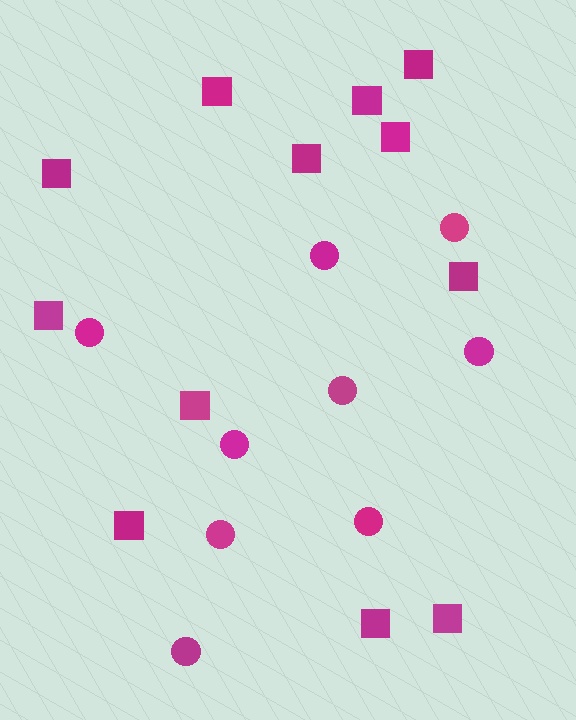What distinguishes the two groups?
There are 2 groups: one group of squares (12) and one group of circles (9).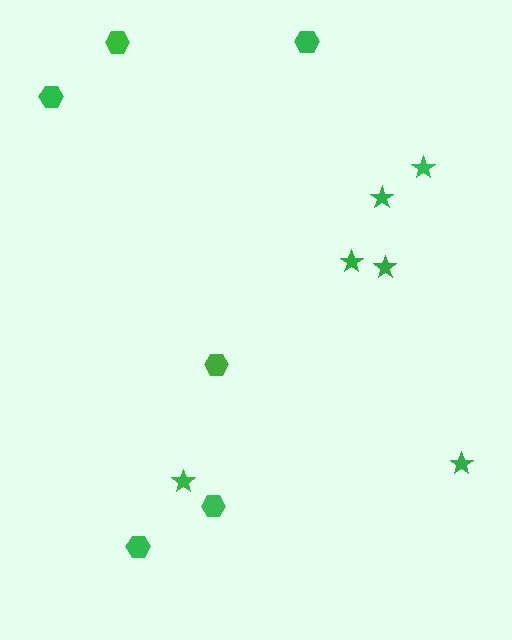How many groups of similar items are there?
There are 2 groups: one group of stars (6) and one group of hexagons (6).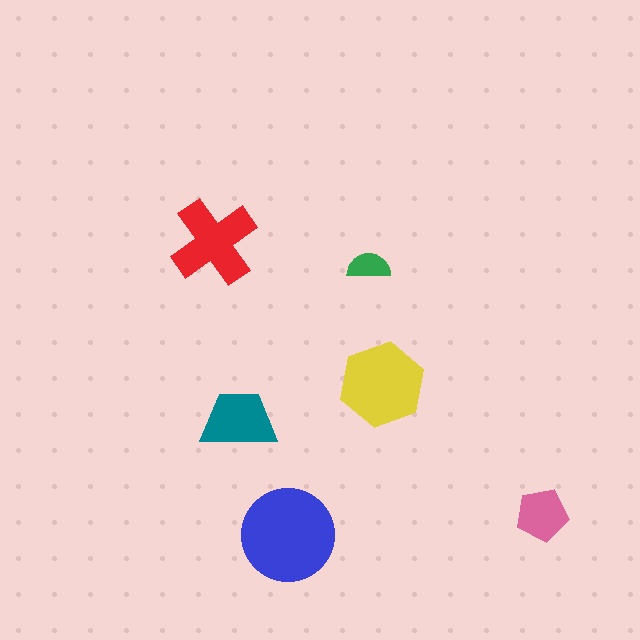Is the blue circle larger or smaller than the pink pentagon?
Larger.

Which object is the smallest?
The green semicircle.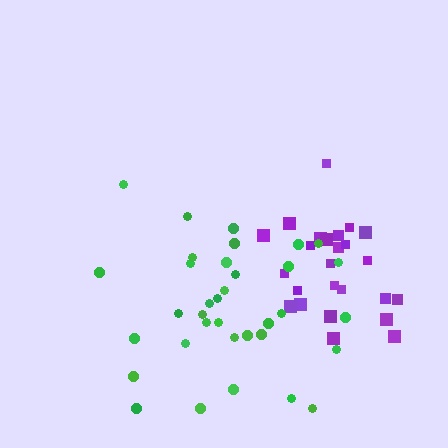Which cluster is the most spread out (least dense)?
Green.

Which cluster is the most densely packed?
Purple.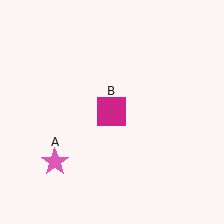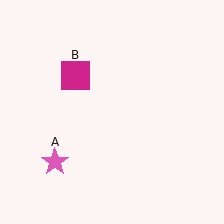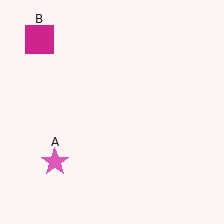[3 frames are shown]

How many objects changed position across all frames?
1 object changed position: magenta square (object B).